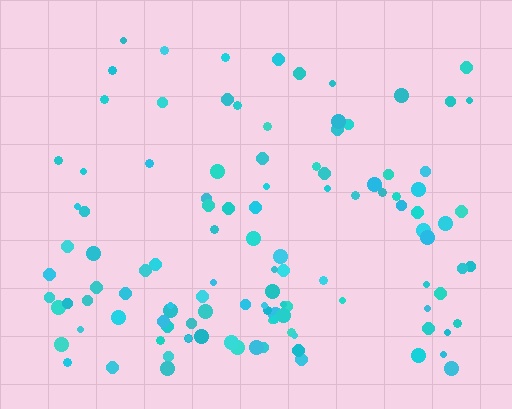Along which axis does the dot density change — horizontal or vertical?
Vertical.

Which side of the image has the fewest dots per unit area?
The top.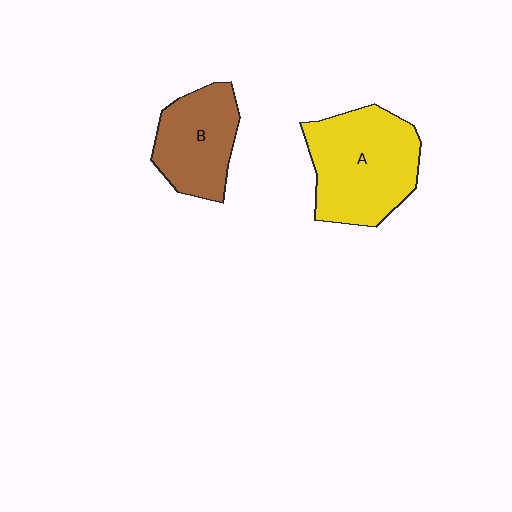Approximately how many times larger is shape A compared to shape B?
Approximately 1.4 times.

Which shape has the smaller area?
Shape B (brown).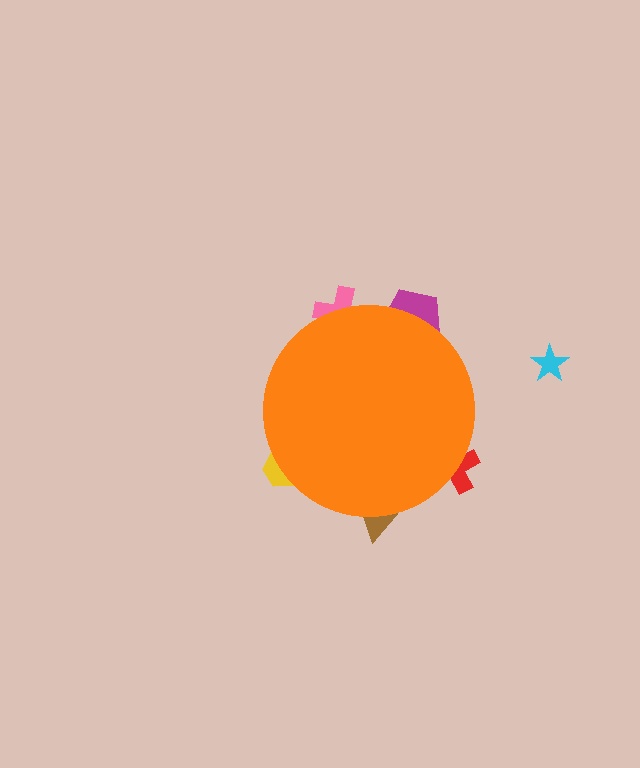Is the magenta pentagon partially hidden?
Yes, the magenta pentagon is partially hidden behind the orange circle.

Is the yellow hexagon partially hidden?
Yes, the yellow hexagon is partially hidden behind the orange circle.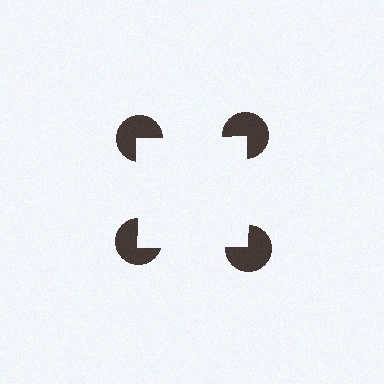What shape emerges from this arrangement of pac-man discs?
An illusory square — its edges are inferred from the aligned wedge cuts in the pac-man discs, not physically drawn.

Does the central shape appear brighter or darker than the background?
It typically appears slightly brighter than the background, even though no actual brightness change is drawn.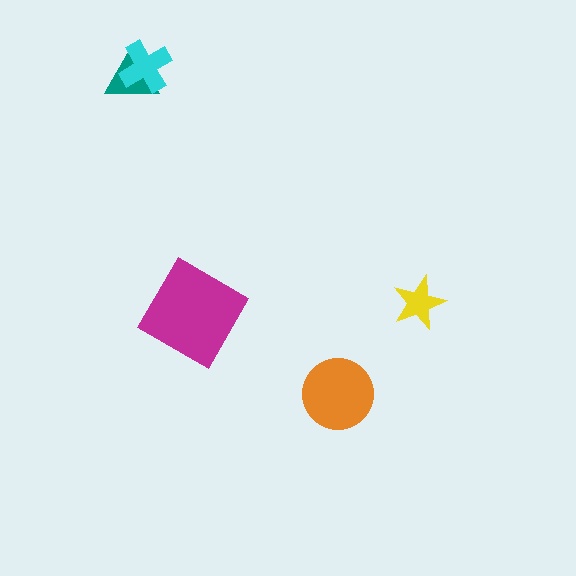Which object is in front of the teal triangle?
The cyan cross is in front of the teal triangle.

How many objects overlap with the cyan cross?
1 object overlaps with the cyan cross.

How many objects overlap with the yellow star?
0 objects overlap with the yellow star.